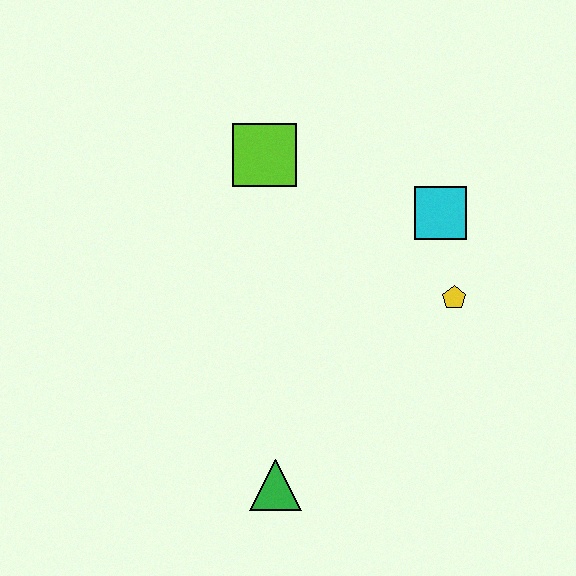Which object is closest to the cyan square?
The yellow pentagon is closest to the cyan square.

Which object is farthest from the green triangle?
The lime square is farthest from the green triangle.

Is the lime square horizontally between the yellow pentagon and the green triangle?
No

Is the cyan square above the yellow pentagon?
Yes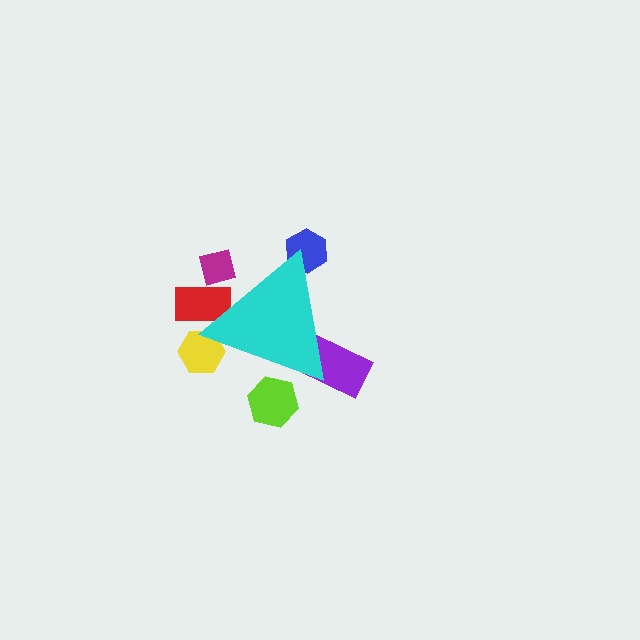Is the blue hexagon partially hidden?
Yes, the blue hexagon is partially hidden behind the cyan triangle.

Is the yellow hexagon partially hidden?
Yes, the yellow hexagon is partially hidden behind the cyan triangle.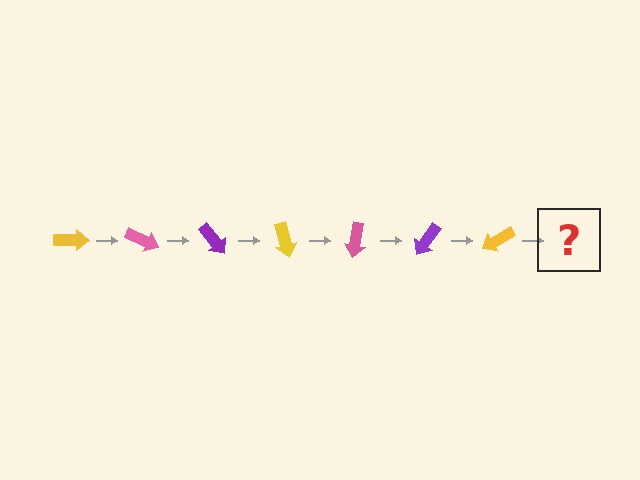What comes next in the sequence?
The next element should be a pink arrow, rotated 175 degrees from the start.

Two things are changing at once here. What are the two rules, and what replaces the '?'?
The two rules are that it rotates 25 degrees each step and the color cycles through yellow, pink, and purple. The '?' should be a pink arrow, rotated 175 degrees from the start.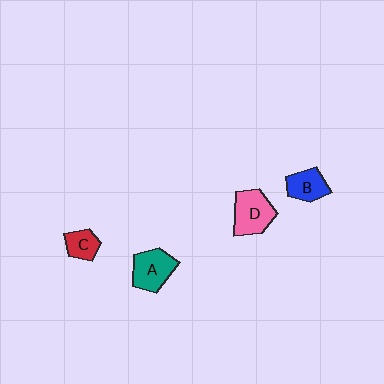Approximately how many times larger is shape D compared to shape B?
Approximately 1.4 times.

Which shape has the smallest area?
Shape C (red).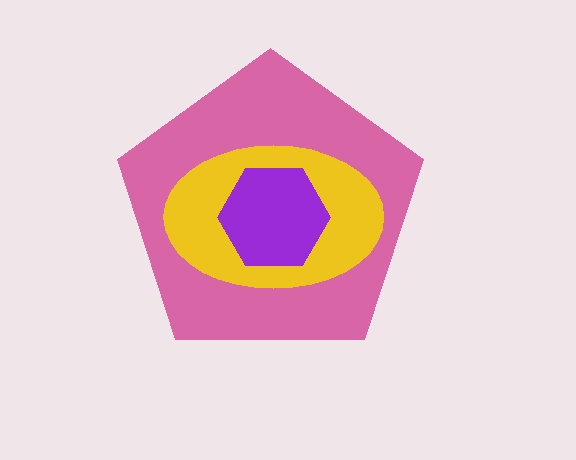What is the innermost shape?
The purple hexagon.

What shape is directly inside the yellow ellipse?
The purple hexagon.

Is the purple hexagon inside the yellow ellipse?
Yes.